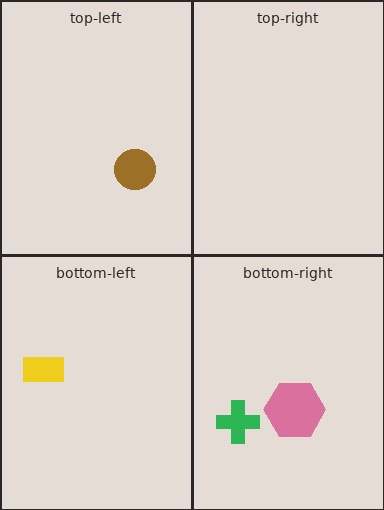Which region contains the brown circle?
The top-left region.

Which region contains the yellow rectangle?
The bottom-left region.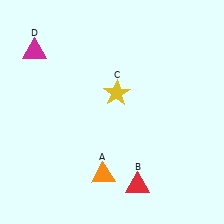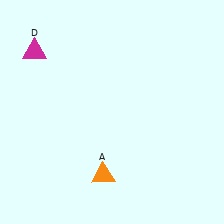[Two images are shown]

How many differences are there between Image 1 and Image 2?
There are 2 differences between the two images.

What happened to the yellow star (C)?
The yellow star (C) was removed in Image 2. It was in the top-right area of Image 1.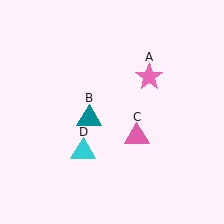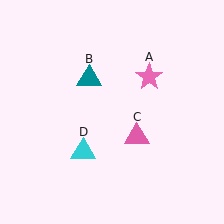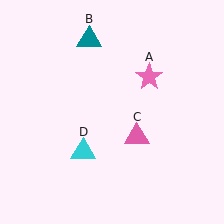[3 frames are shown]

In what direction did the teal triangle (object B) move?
The teal triangle (object B) moved up.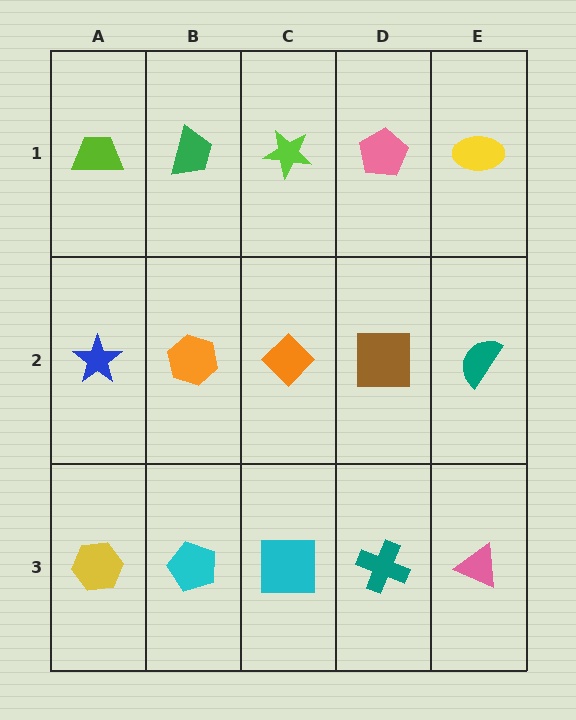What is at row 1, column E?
A yellow ellipse.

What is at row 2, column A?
A blue star.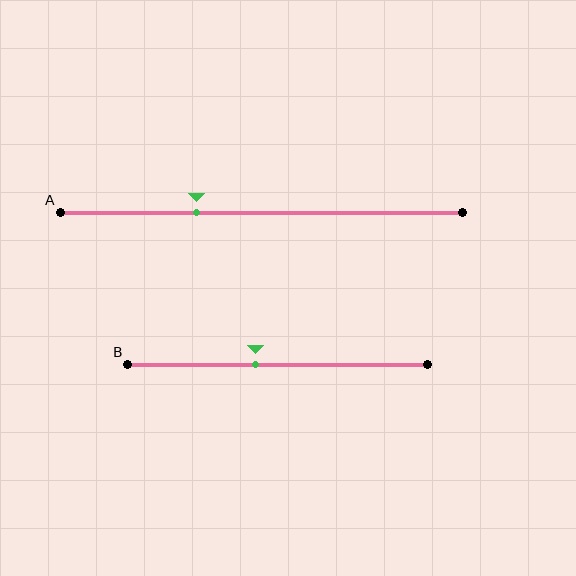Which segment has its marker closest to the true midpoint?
Segment B has its marker closest to the true midpoint.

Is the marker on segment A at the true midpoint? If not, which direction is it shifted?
No, the marker on segment A is shifted to the left by about 16% of the segment length.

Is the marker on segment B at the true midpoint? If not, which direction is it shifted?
No, the marker on segment B is shifted to the left by about 7% of the segment length.